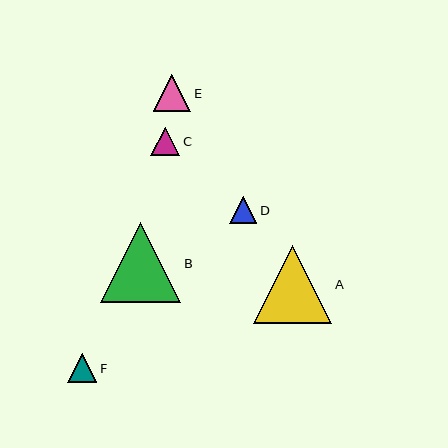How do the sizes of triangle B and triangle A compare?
Triangle B and triangle A are approximately the same size.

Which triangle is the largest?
Triangle B is the largest with a size of approximately 80 pixels.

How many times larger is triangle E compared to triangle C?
Triangle E is approximately 1.3 times the size of triangle C.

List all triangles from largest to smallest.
From largest to smallest: B, A, E, F, C, D.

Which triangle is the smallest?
Triangle D is the smallest with a size of approximately 27 pixels.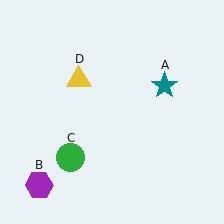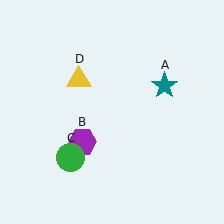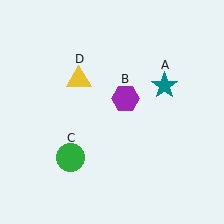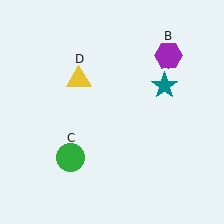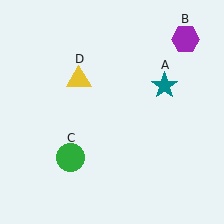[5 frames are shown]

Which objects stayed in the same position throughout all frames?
Teal star (object A) and green circle (object C) and yellow triangle (object D) remained stationary.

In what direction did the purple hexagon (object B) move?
The purple hexagon (object B) moved up and to the right.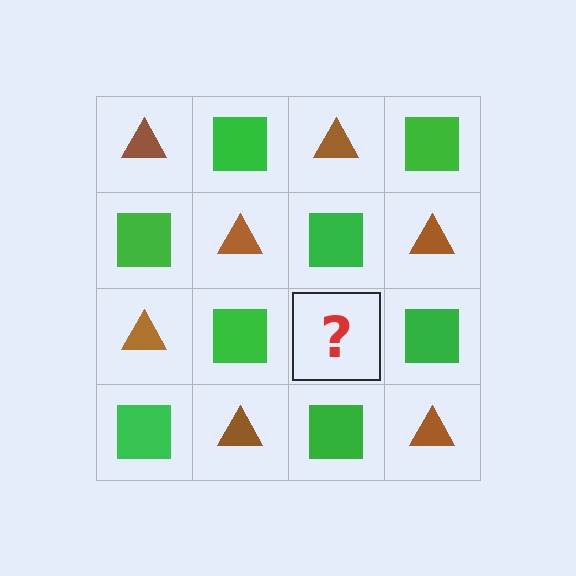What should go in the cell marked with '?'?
The missing cell should contain a brown triangle.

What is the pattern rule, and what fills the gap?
The rule is that it alternates brown triangle and green square in a checkerboard pattern. The gap should be filled with a brown triangle.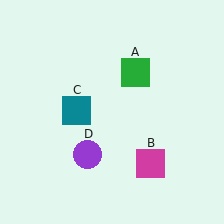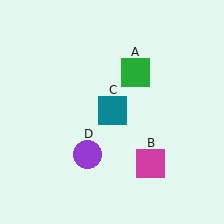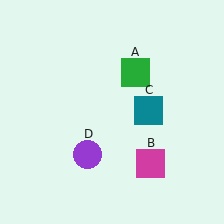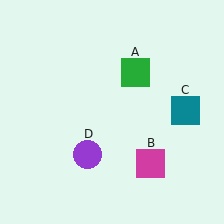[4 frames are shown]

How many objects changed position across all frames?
1 object changed position: teal square (object C).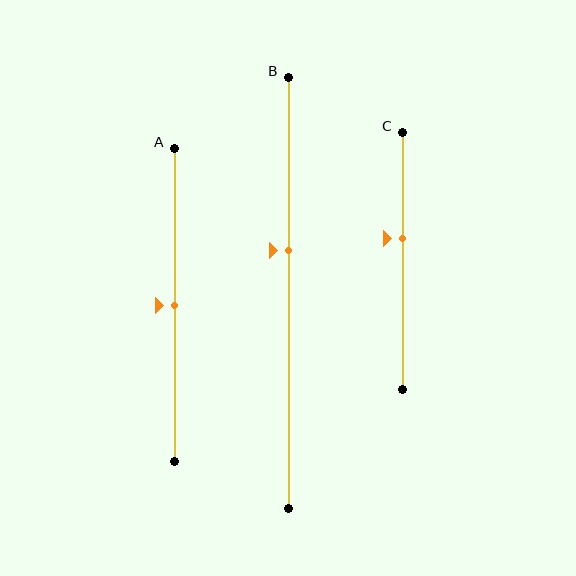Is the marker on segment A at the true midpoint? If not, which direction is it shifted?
Yes, the marker on segment A is at the true midpoint.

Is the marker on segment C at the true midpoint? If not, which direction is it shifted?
No, the marker on segment C is shifted upward by about 9% of the segment length.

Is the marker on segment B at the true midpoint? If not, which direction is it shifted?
No, the marker on segment B is shifted upward by about 10% of the segment length.